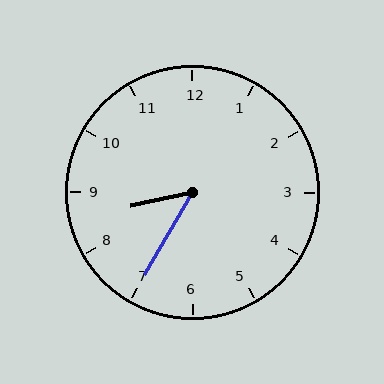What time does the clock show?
8:35.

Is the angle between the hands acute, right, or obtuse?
It is acute.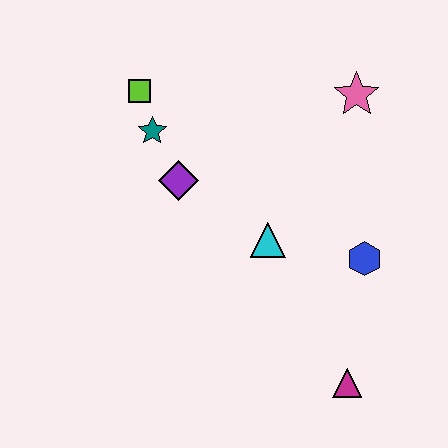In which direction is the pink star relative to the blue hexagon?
The pink star is above the blue hexagon.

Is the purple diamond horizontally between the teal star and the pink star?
Yes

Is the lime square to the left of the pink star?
Yes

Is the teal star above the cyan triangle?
Yes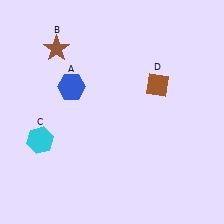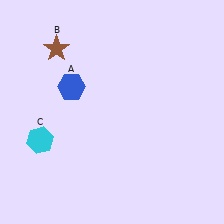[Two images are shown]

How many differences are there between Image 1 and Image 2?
There is 1 difference between the two images.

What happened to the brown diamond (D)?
The brown diamond (D) was removed in Image 2. It was in the top-right area of Image 1.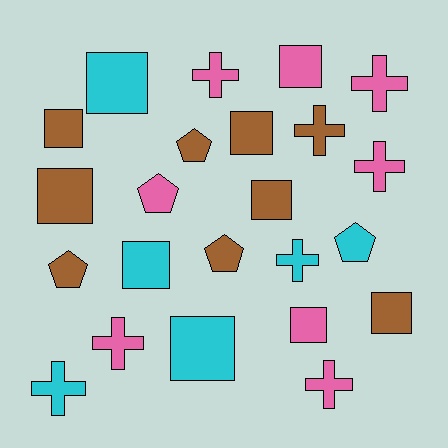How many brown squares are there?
There are 5 brown squares.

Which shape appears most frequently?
Square, with 10 objects.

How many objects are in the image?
There are 23 objects.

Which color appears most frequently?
Brown, with 9 objects.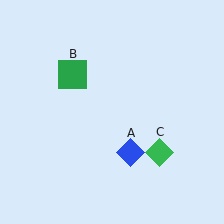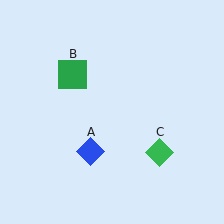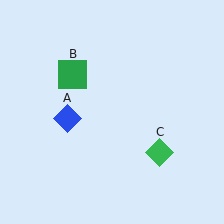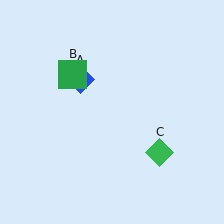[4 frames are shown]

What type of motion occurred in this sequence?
The blue diamond (object A) rotated clockwise around the center of the scene.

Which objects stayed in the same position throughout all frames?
Green square (object B) and green diamond (object C) remained stationary.